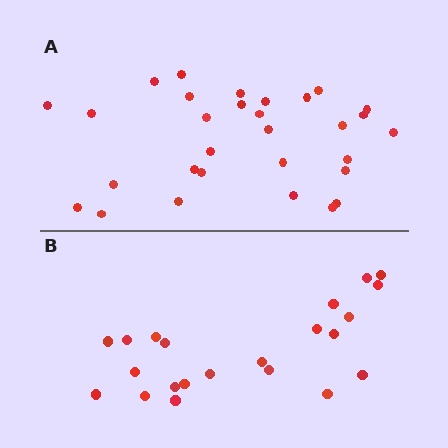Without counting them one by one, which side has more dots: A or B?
Region A (the top region) has more dots.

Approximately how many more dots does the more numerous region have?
Region A has roughly 8 or so more dots than region B.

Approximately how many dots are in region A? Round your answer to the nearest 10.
About 30 dots.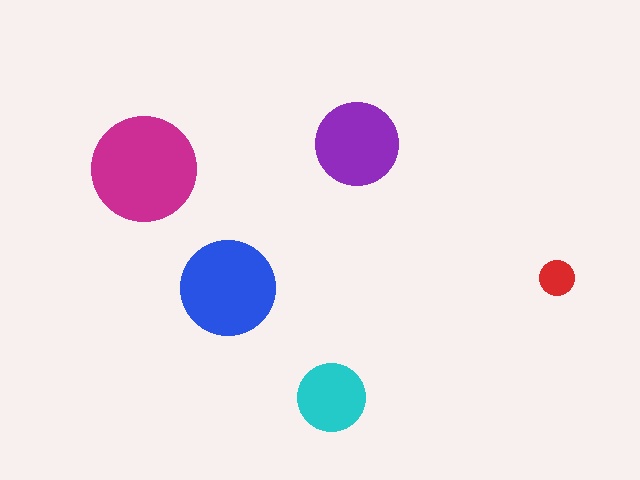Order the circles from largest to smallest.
the magenta one, the blue one, the purple one, the cyan one, the red one.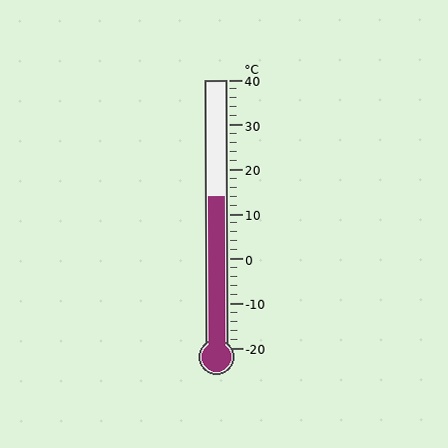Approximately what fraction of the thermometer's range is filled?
The thermometer is filled to approximately 55% of its range.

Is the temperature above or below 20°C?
The temperature is below 20°C.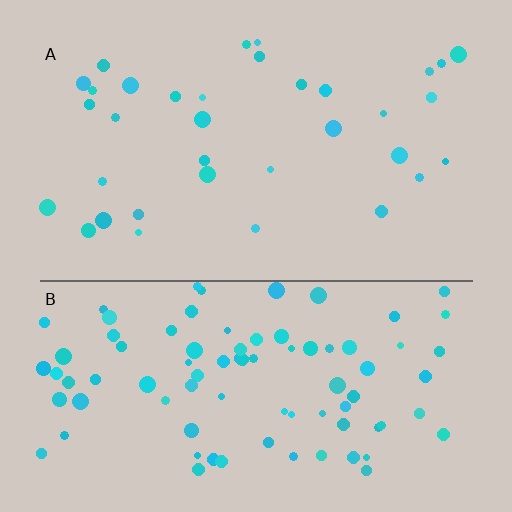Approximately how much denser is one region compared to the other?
Approximately 2.5× — region B over region A.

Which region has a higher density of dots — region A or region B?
B (the bottom).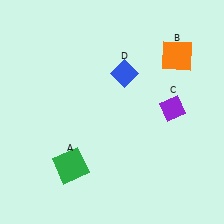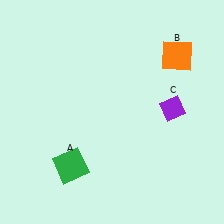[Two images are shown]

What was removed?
The blue diamond (D) was removed in Image 2.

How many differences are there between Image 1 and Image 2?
There is 1 difference between the two images.